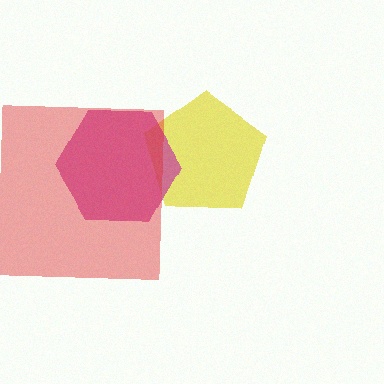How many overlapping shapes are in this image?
There are 3 overlapping shapes in the image.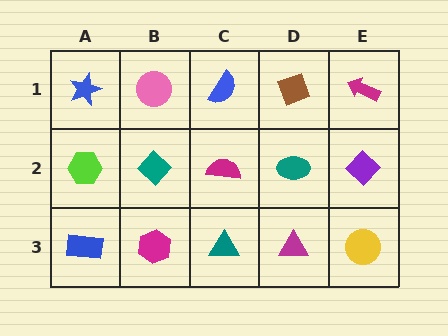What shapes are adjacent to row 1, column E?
A purple diamond (row 2, column E), a brown diamond (row 1, column D).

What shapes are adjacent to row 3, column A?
A lime hexagon (row 2, column A), a magenta hexagon (row 3, column B).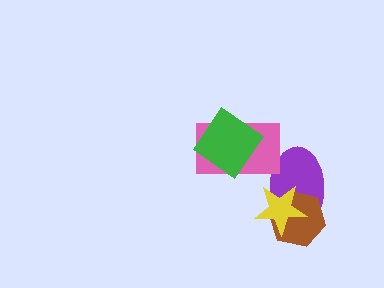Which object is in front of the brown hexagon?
The yellow star is in front of the brown hexagon.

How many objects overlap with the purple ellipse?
3 objects overlap with the purple ellipse.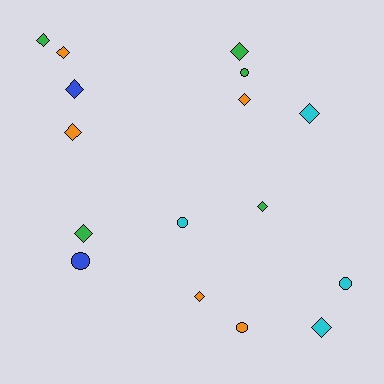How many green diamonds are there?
There are 4 green diamonds.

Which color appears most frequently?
Green, with 5 objects.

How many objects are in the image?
There are 16 objects.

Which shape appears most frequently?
Diamond, with 11 objects.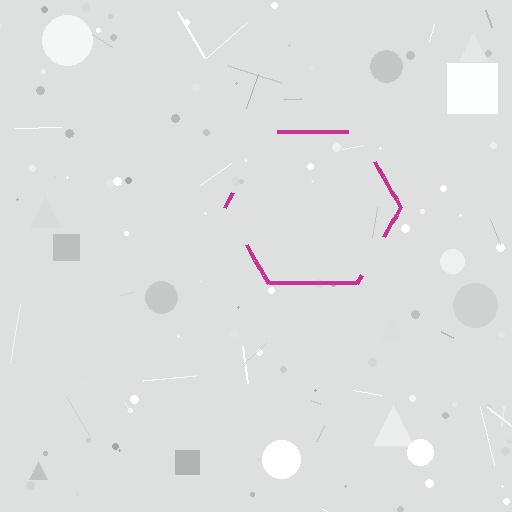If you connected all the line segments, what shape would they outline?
They would outline a hexagon.